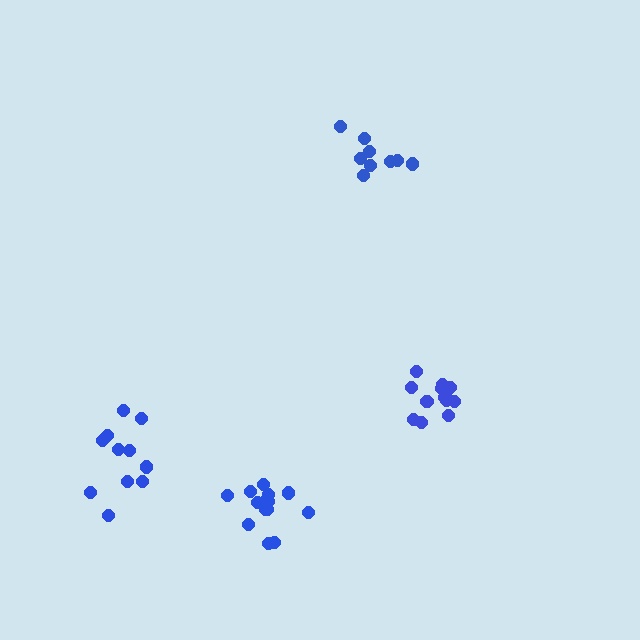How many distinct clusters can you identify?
There are 4 distinct clusters.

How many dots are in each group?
Group 1: 11 dots, Group 2: 14 dots, Group 3: 9 dots, Group 4: 14 dots (48 total).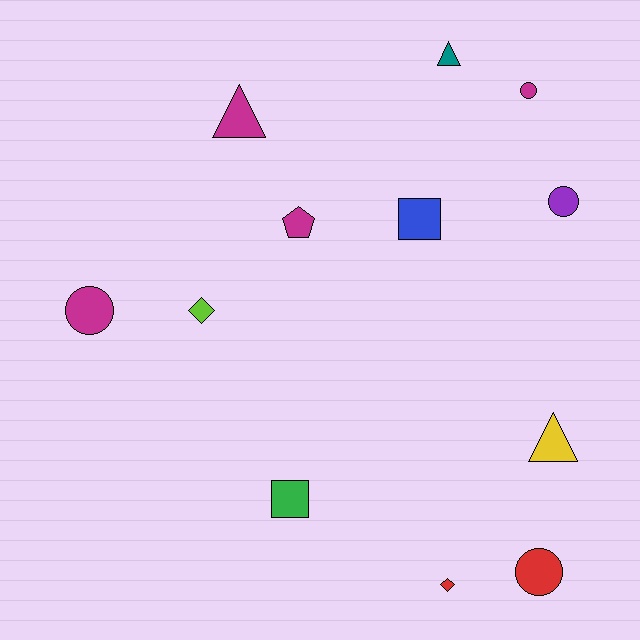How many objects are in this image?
There are 12 objects.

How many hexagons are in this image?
There are no hexagons.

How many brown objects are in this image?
There are no brown objects.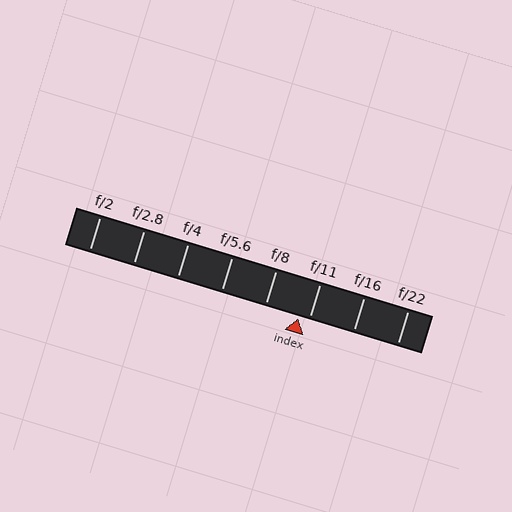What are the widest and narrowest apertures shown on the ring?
The widest aperture shown is f/2 and the narrowest is f/22.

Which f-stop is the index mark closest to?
The index mark is closest to f/11.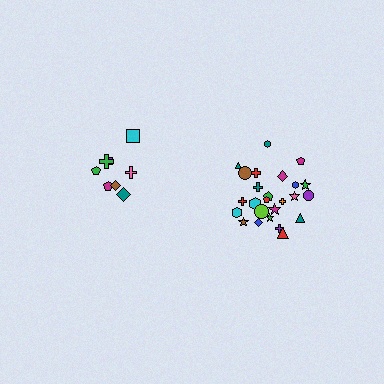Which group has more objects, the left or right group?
The right group.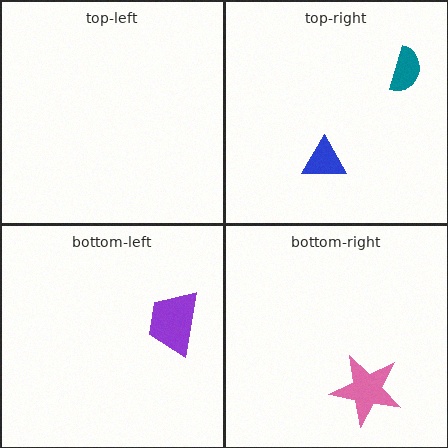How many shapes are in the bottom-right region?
1.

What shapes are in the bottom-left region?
The purple trapezoid.